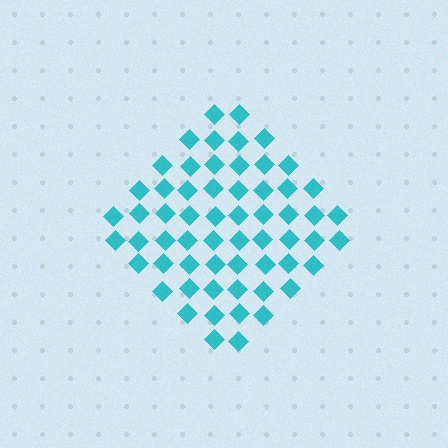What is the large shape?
The large shape is a diamond.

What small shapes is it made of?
It is made of small diamonds.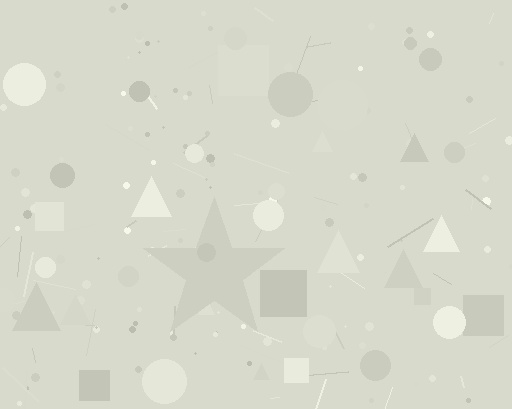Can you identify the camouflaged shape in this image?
The camouflaged shape is a star.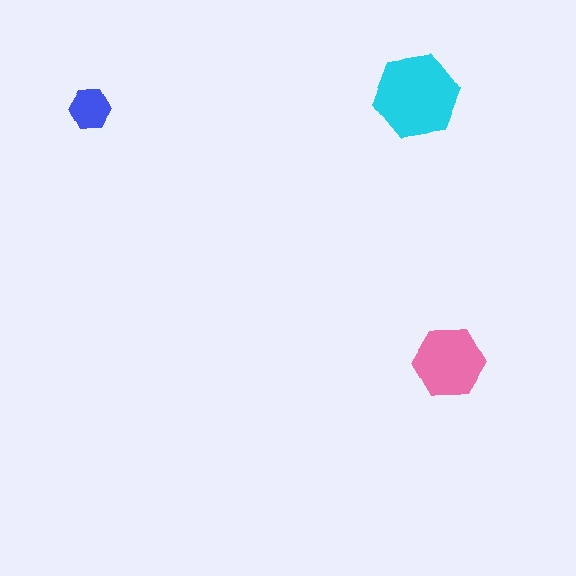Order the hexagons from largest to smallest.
the cyan one, the pink one, the blue one.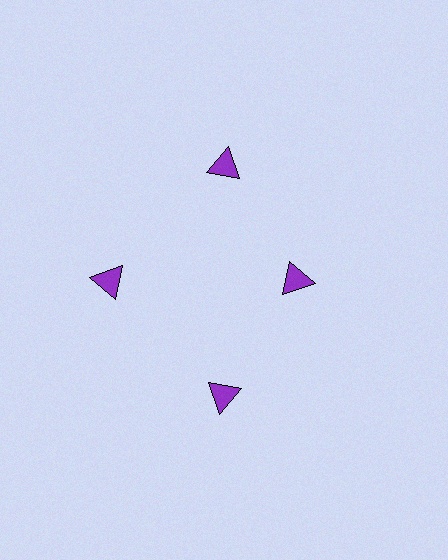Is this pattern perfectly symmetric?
No. The 4 purple triangles are arranged in a ring, but one element near the 3 o'clock position is pulled inward toward the center, breaking the 4-fold rotational symmetry.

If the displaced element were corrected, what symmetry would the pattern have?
It would have 4-fold rotational symmetry — the pattern would map onto itself every 90 degrees.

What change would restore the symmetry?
The symmetry would be restored by moving it outward, back onto the ring so that all 4 triangles sit at equal angles and equal distance from the center.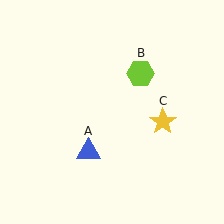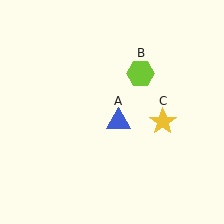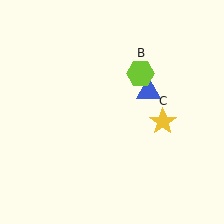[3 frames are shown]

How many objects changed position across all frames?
1 object changed position: blue triangle (object A).